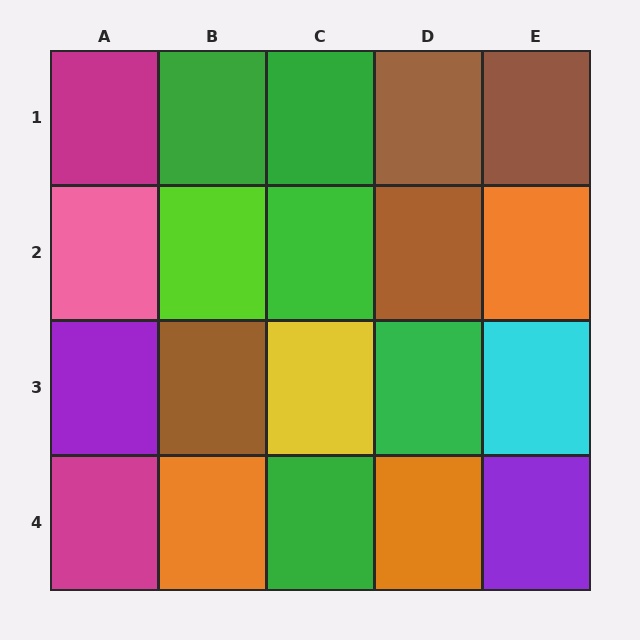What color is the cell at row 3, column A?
Purple.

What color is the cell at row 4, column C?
Green.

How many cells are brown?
4 cells are brown.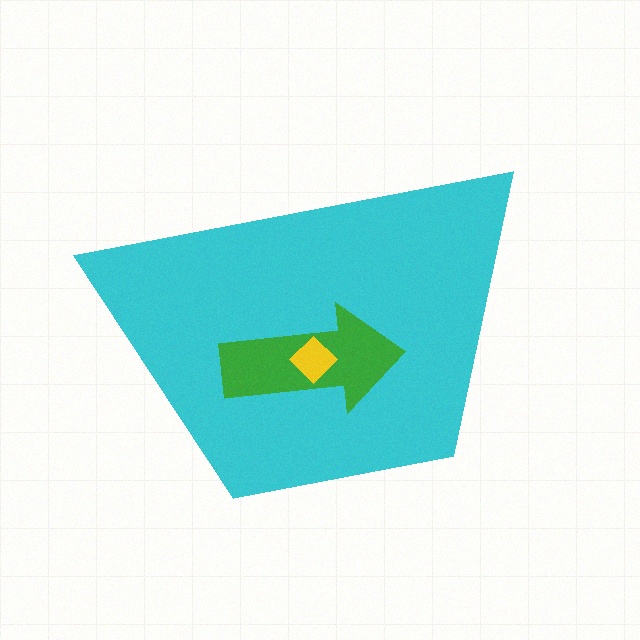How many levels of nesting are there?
3.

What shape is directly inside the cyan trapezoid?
The green arrow.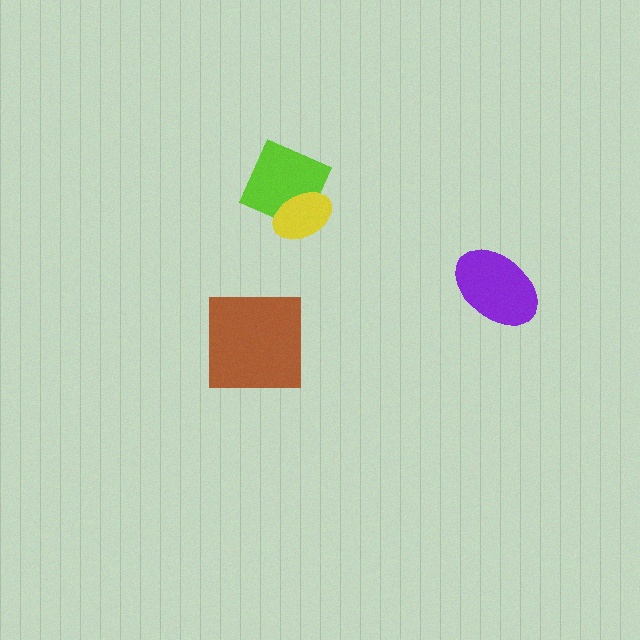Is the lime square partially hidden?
Yes, it is partially covered by another shape.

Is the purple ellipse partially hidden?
No, no other shape covers it.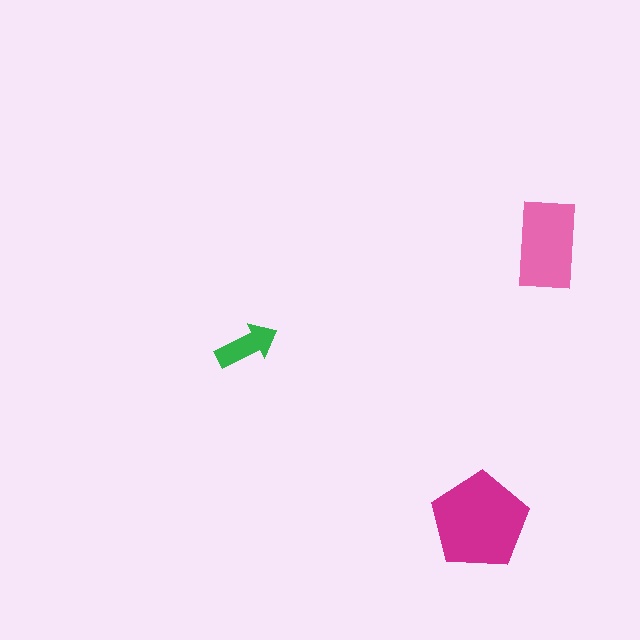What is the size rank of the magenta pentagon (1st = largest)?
1st.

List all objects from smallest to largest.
The green arrow, the pink rectangle, the magenta pentagon.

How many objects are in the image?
There are 3 objects in the image.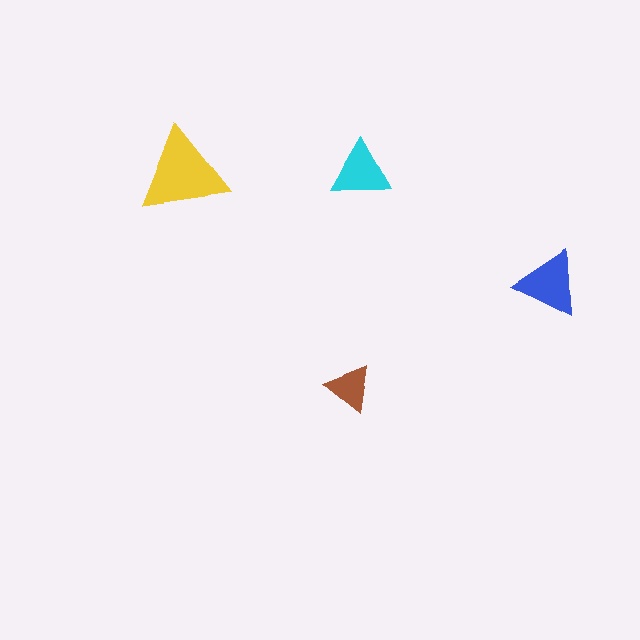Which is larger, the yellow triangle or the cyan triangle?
The yellow one.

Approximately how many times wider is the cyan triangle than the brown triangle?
About 1.5 times wider.